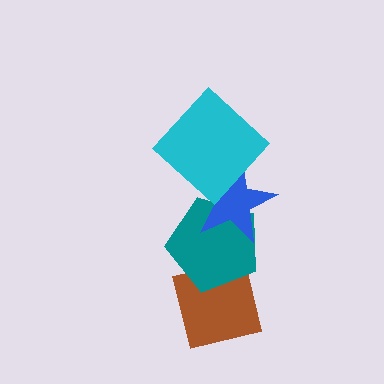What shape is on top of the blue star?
The cyan diamond is on top of the blue star.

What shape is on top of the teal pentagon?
The blue star is on top of the teal pentagon.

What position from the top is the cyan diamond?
The cyan diamond is 1st from the top.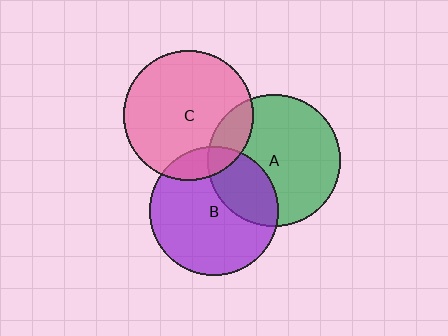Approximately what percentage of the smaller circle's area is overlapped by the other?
Approximately 30%.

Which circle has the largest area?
Circle A (green).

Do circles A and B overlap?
Yes.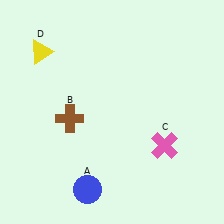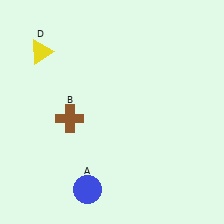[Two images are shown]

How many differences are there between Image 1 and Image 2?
There is 1 difference between the two images.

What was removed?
The pink cross (C) was removed in Image 2.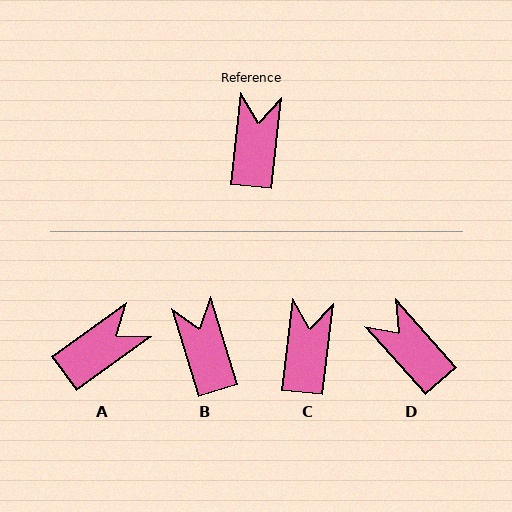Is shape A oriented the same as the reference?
No, it is off by about 48 degrees.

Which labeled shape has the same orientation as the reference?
C.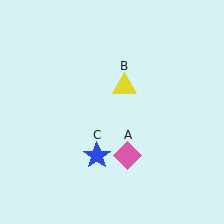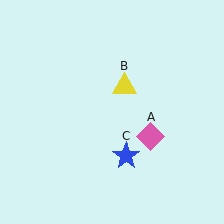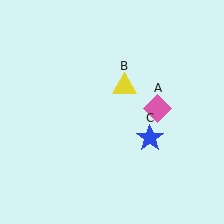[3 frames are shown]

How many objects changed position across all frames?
2 objects changed position: pink diamond (object A), blue star (object C).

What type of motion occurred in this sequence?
The pink diamond (object A), blue star (object C) rotated counterclockwise around the center of the scene.